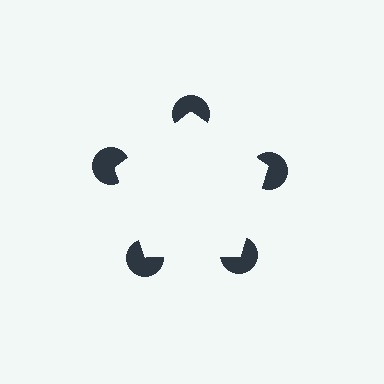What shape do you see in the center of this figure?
An illusory pentagon — its edges are inferred from the aligned wedge cuts in the pac-man discs, not physically drawn.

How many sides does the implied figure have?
5 sides.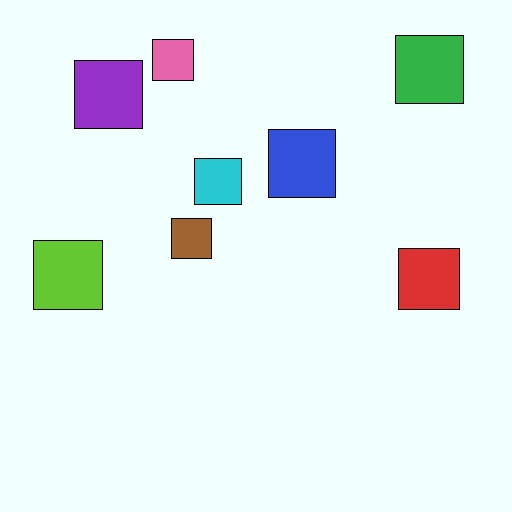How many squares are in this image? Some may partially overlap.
There are 8 squares.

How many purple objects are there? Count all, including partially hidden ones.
There is 1 purple object.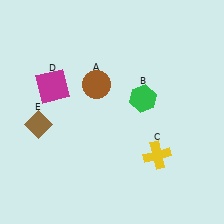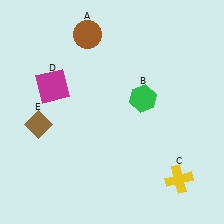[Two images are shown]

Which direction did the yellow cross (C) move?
The yellow cross (C) moved down.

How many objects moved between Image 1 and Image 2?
2 objects moved between the two images.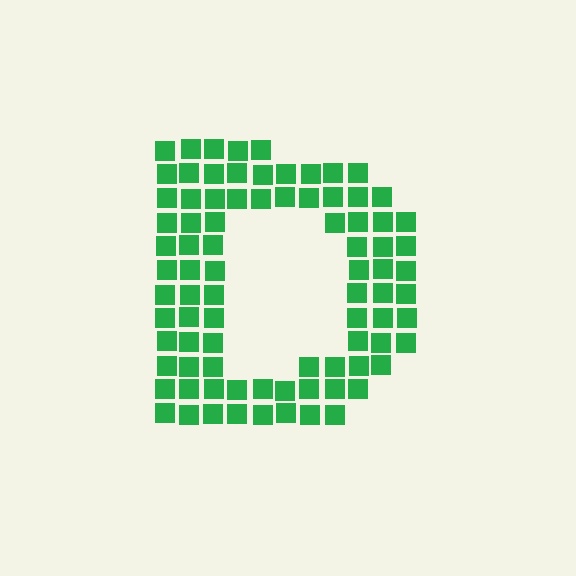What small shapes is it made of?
It is made of small squares.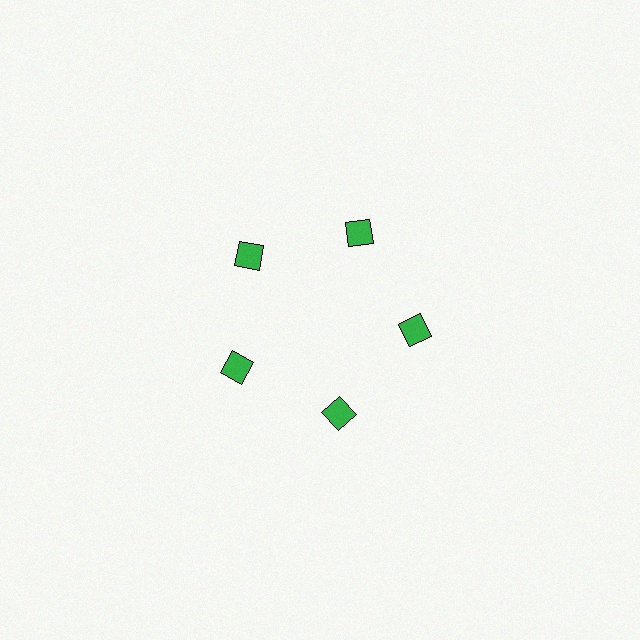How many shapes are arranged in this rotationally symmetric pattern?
There are 5 shapes, arranged in 5 groups of 1.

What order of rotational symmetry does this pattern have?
This pattern has 5-fold rotational symmetry.